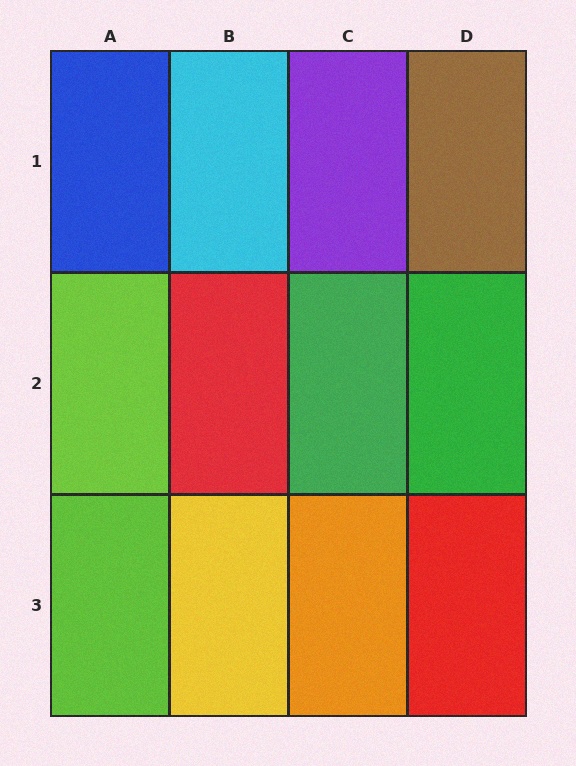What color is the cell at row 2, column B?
Red.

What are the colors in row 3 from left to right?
Lime, yellow, orange, red.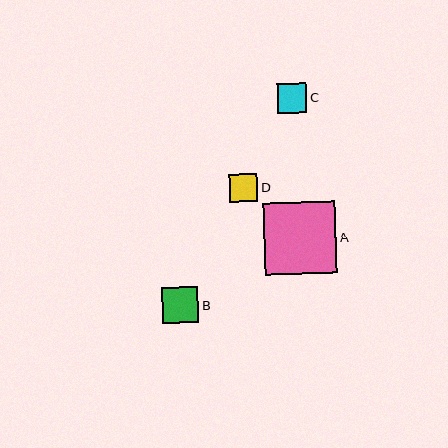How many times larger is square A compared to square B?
Square A is approximately 2.0 times the size of square B.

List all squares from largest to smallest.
From largest to smallest: A, B, C, D.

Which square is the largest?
Square A is the largest with a size of approximately 73 pixels.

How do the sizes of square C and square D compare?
Square C and square D are approximately the same size.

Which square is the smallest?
Square D is the smallest with a size of approximately 28 pixels.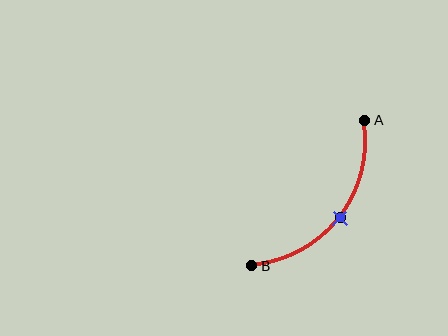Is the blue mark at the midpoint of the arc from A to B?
Yes. The blue mark lies on the arc at equal arc-length from both A and B — it is the arc midpoint.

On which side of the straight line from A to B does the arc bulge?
The arc bulges below and to the right of the straight line connecting A and B.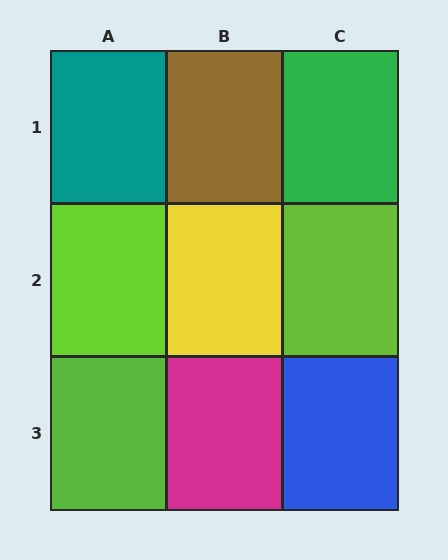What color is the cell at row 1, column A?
Teal.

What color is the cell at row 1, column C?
Green.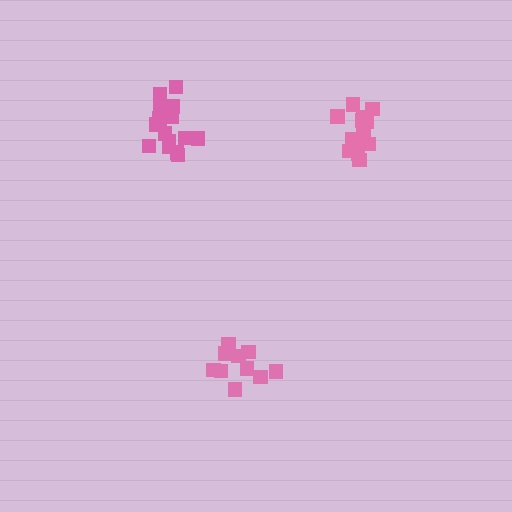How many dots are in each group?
Group 1: 10 dots, Group 2: 13 dots, Group 3: 15 dots (38 total).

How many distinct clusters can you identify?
There are 3 distinct clusters.